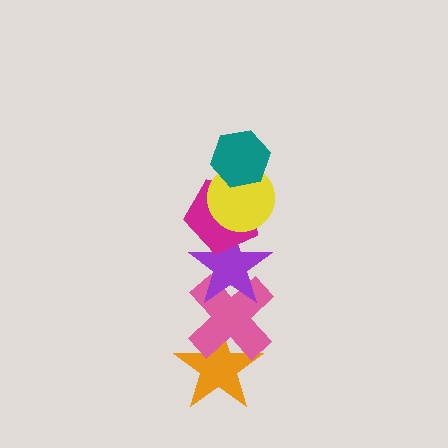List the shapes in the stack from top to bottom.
From top to bottom: the teal hexagon, the yellow circle, the magenta pentagon, the purple star, the pink cross, the orange star.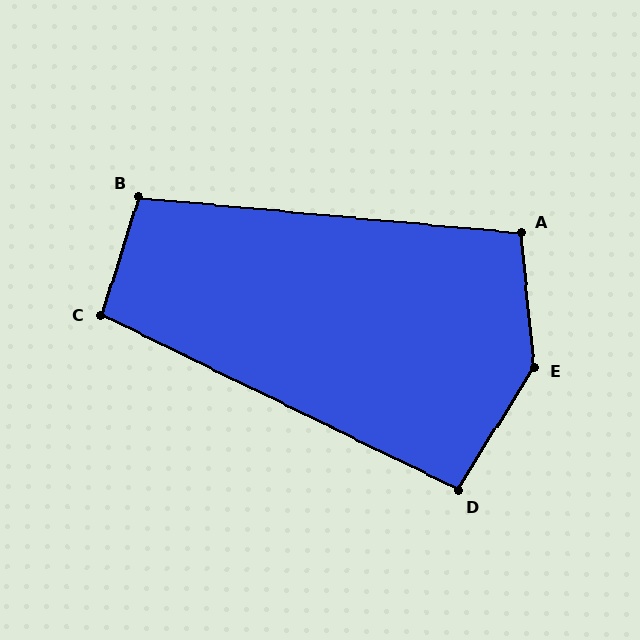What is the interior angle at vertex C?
Approximately 98 degrees (obtuse).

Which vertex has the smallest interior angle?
D, at approximately 96 degrees.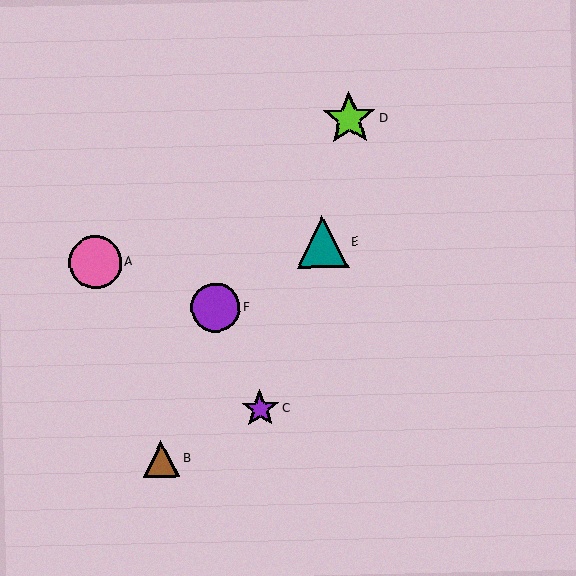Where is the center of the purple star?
The center of the purple star is at (260, 409).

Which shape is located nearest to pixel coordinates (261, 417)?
The purple star (labeled C) at (260, 409) is nearest to that location.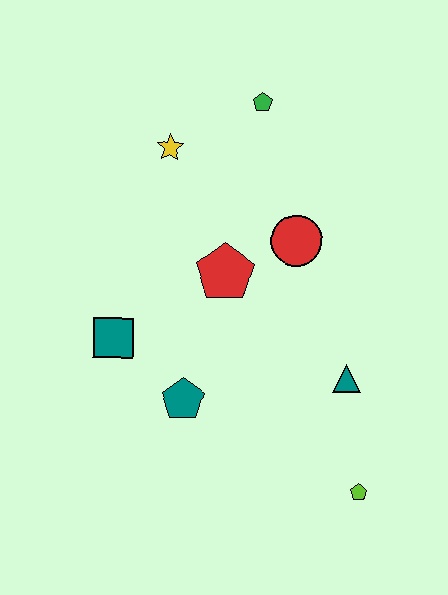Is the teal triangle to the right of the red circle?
Yes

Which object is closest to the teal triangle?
The lime pentagon is closest to the teal triangle.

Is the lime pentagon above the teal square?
No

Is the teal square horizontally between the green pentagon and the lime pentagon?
No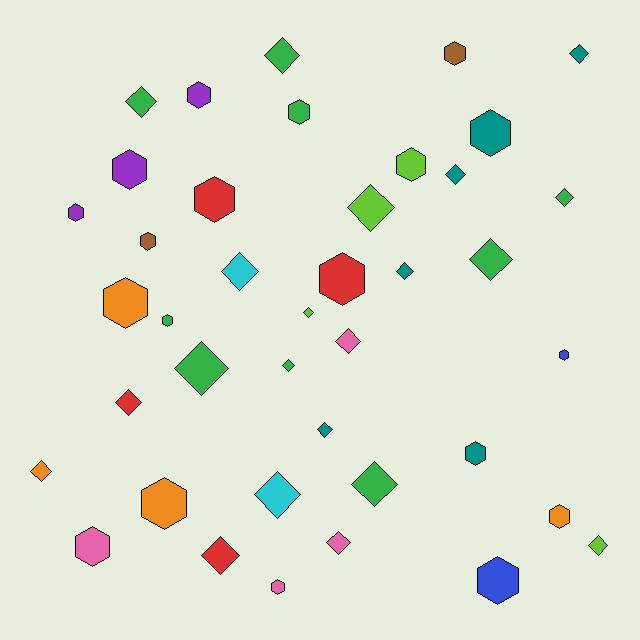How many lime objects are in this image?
There are 4 lime objects.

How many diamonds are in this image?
There are 21 diamonds.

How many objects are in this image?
There are 40 objects.